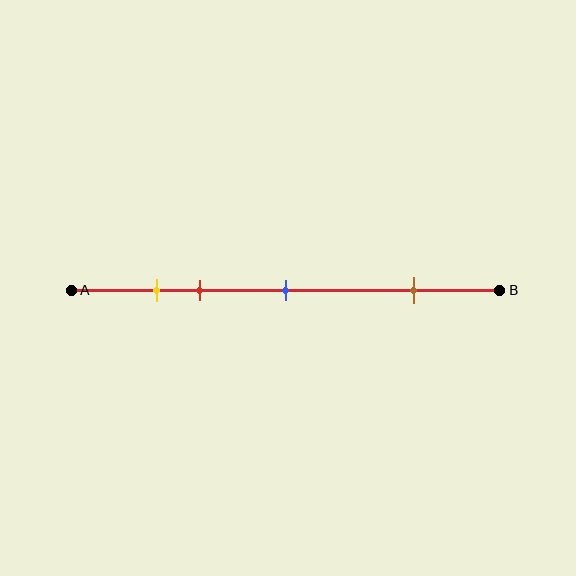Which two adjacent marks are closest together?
The yellow and red marks are the closest adjacent pair.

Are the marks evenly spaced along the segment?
No, the marks are not evenly spaced.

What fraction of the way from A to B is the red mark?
The red mark is approximately 30% (0.3) of the way from A to B.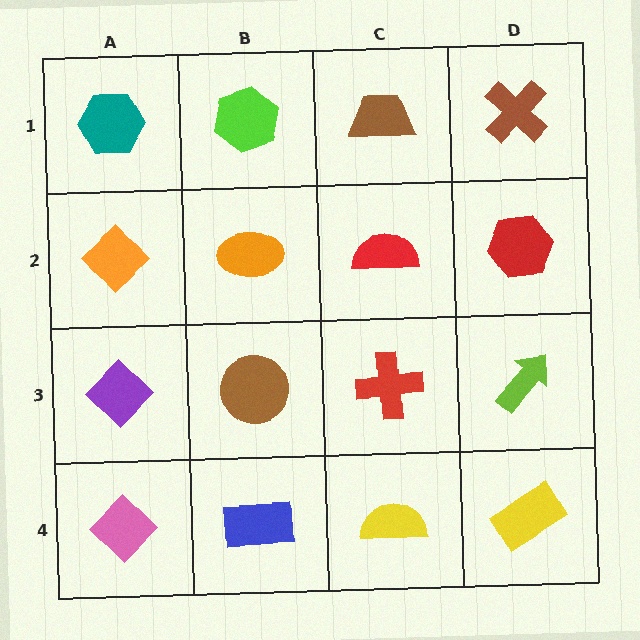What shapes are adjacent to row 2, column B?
A lime hexagon (row 1, column B), a brown circle (row 3, column B), an orange diamond (row 2, column A), a red semicircle (row 2, column C).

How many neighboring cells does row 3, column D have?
3.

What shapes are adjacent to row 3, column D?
A red hexagon (row 2, column D), a yellow rectangle (row 4, column D), a red cross (row 3, column C).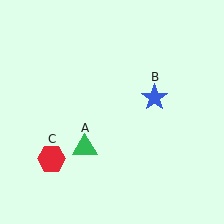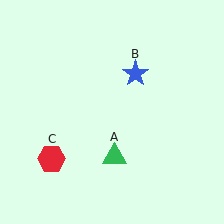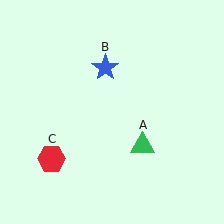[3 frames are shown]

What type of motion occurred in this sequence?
The green triangle (object A), blue star (object B) rotated counterclockwise around the center of the scene.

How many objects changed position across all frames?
2 objects changed position: green triangle (object A), blue star (object B).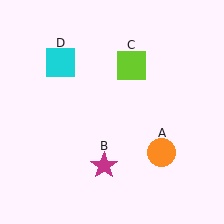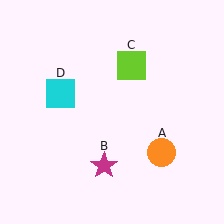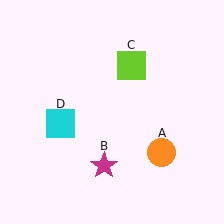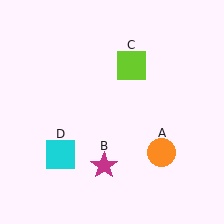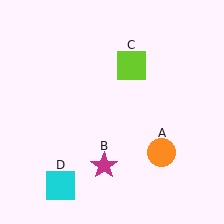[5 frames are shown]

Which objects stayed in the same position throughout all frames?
Orange circle (object A) and magenta star (object B) and lime square (object C) remained stationary.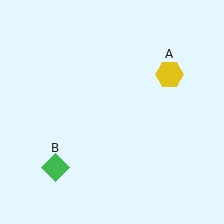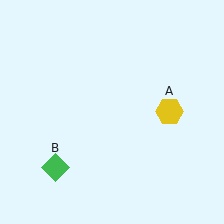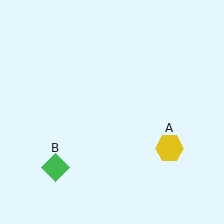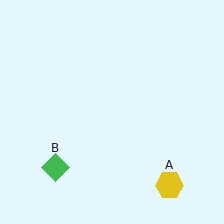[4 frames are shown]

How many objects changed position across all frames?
1 object changed position: yellow hexagon (object A).